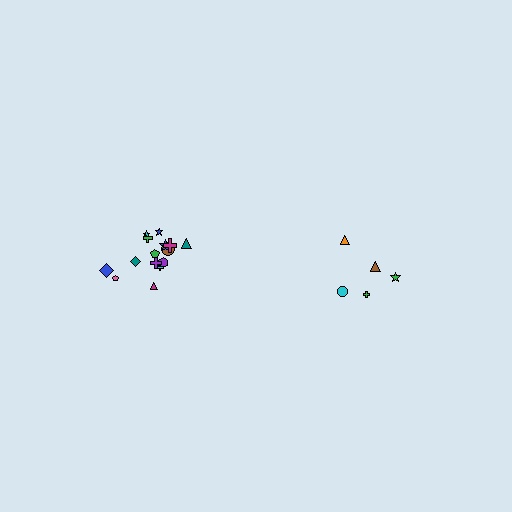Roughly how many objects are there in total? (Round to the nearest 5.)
Roughly 20 objects in total.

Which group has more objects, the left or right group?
The left group.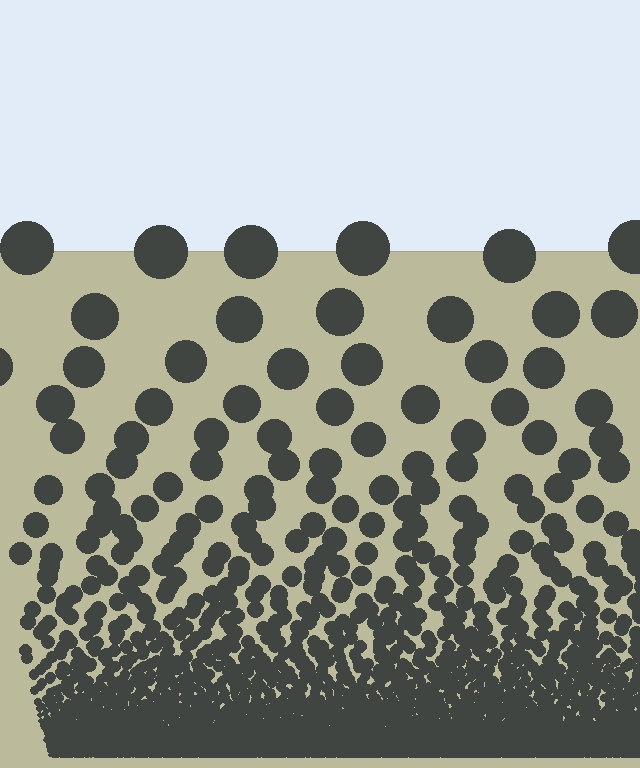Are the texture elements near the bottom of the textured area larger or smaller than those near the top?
Smaller. The gradient is inverted — elements near the bottom are smaller and denser.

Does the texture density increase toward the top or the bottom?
Density increases toward the bottom.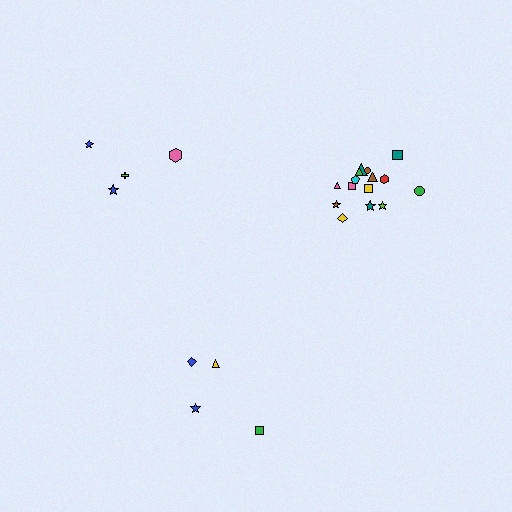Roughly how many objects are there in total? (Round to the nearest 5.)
Roughly 25 objects in total.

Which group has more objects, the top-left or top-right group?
The top-right group.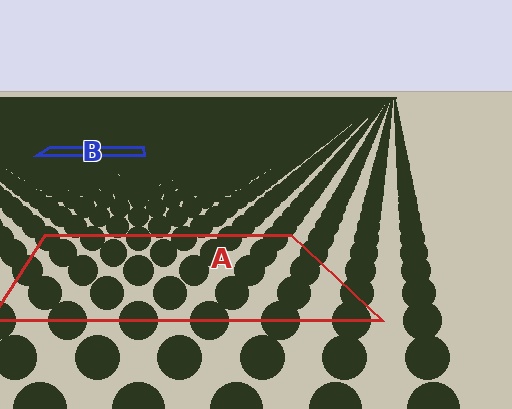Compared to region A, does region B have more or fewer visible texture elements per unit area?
Region B has more texture elements per unit area — they are packed more densely because it is farther away.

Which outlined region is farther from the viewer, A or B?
Region B is farther from the viewer — the texture elements inside it appear smaller and more densely packed.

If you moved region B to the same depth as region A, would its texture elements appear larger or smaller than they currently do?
They would appear larger. At a closer depth, the same texture elements are projected at a bigger on-screen size.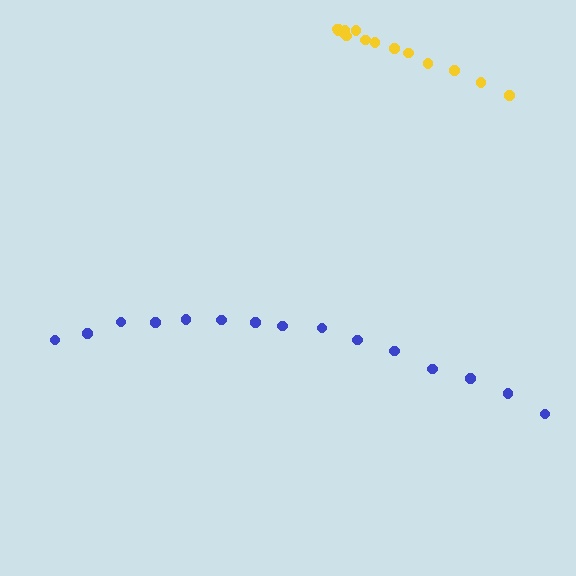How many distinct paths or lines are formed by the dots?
There are 2 distinct paths.